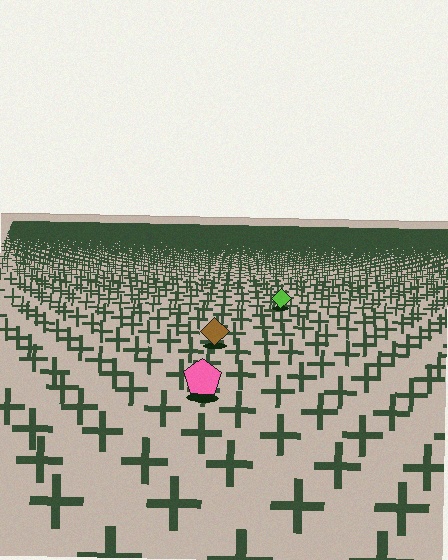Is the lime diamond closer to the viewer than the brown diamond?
No. The brown diamond is closer — you can tell from the texture gradient: the ground texture is coarser near it.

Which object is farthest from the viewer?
The lime diamond is farthest from the viewer. It appears smaller and the ground texture around it is denser.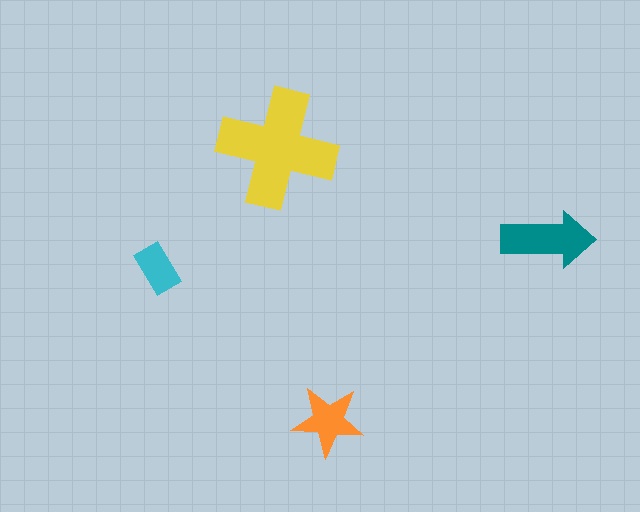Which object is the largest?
The yellow cross.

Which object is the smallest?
The cyan rectangle.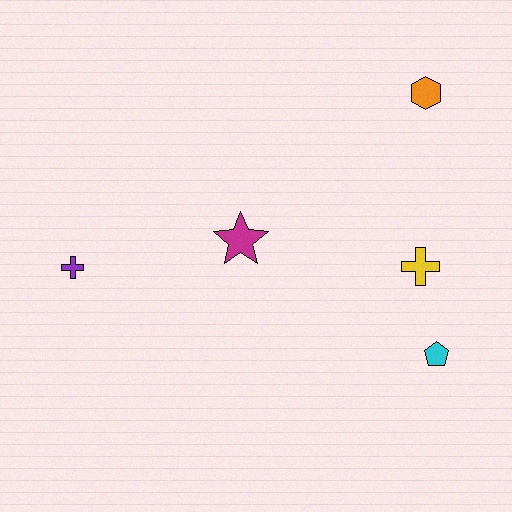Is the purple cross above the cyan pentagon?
Yes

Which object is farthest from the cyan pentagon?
The purple cross is farthest from the cyan pentagon.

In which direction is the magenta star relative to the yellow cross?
The magenta star is to the left of the yellow cross.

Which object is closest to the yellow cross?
The cyan pentagon is closest to the yellow cross.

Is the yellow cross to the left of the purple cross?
No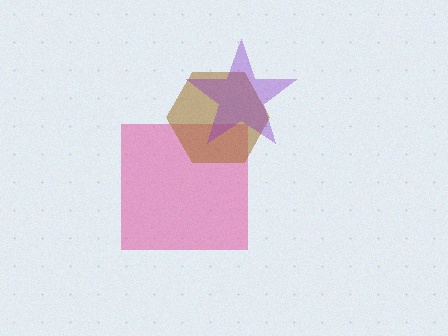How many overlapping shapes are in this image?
There are 3 overlapping shapes in the image.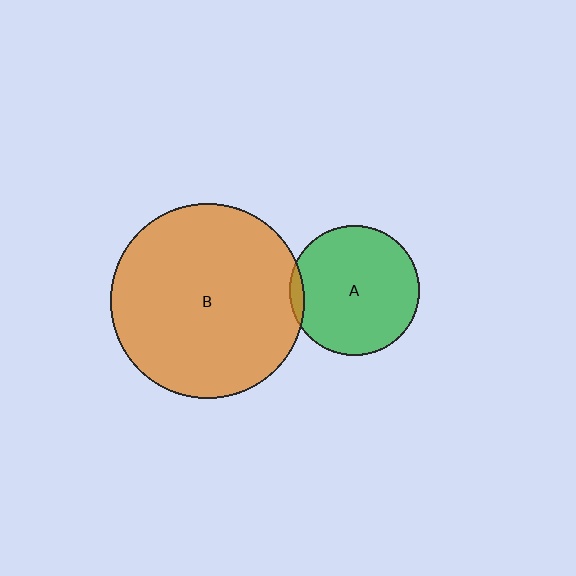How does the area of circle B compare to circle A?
Approximately 2.2 times.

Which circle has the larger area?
Circle B (orange).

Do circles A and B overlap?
Yes.